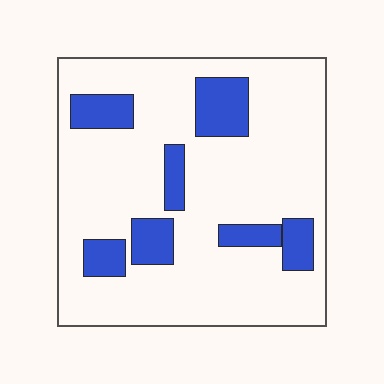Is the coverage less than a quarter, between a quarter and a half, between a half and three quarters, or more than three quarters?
Less than a quarter.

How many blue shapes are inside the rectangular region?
7.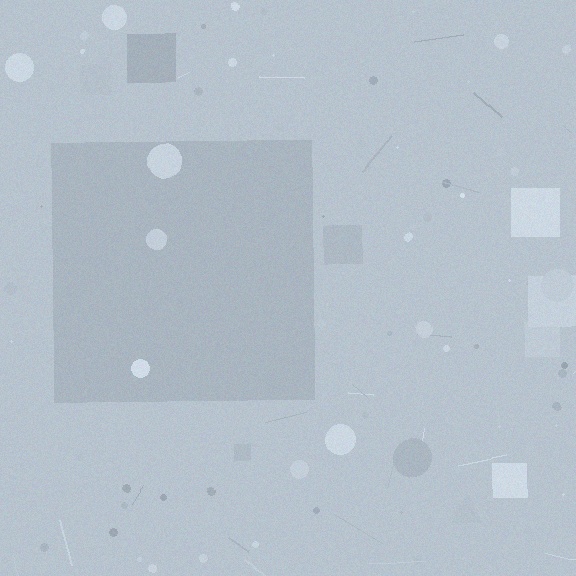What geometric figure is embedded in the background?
A square is embedded in the background.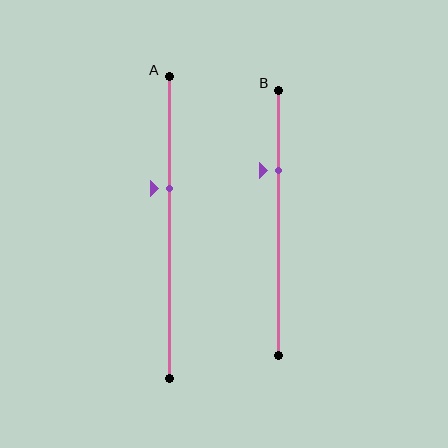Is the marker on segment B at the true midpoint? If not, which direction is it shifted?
No, the marker on segment B is shifted upward by about 20% of the segment length.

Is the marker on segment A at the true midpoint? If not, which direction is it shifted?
No, the marker on segment A is shifted upward by about 13% of the segment length.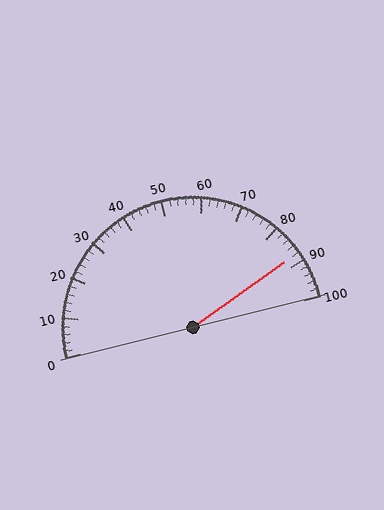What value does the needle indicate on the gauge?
The needle indicates approximately 88.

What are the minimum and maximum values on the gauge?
The gauge ranges from 0 to 100.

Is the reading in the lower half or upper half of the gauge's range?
The reading is in the upper half of the range (0 to 100).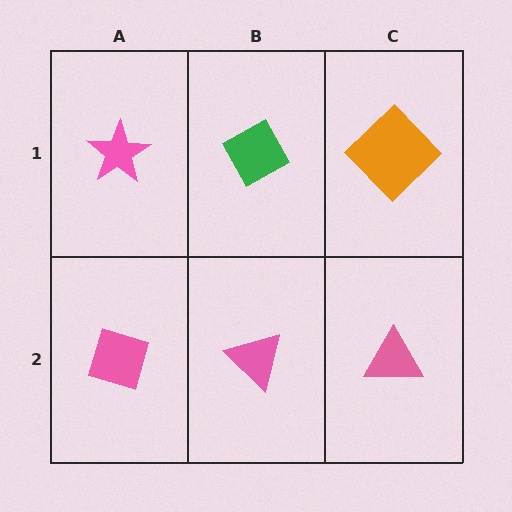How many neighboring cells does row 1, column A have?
2.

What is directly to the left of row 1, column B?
A pink star.